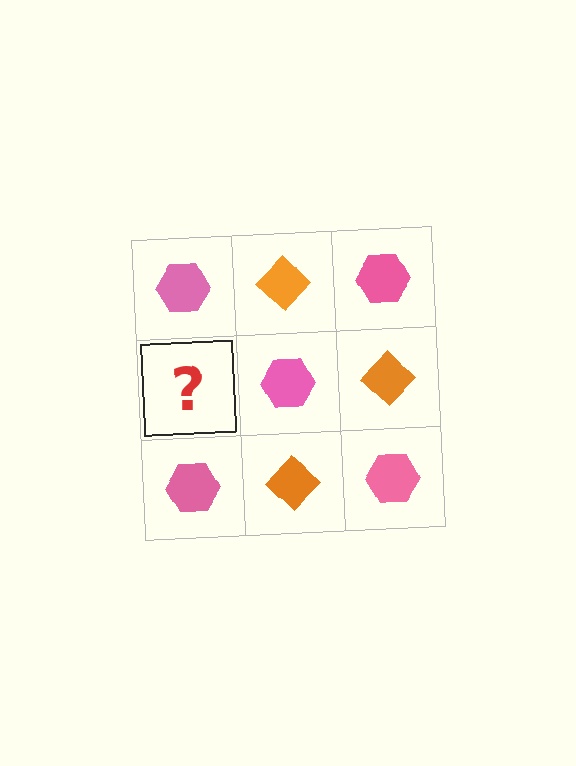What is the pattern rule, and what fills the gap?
The rule is that it alternates pink hexagon and orange diamond in a checkerboard pattern. The gap should be filled with an orange diamond.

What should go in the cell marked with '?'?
The missing cell should contain an orange diamond.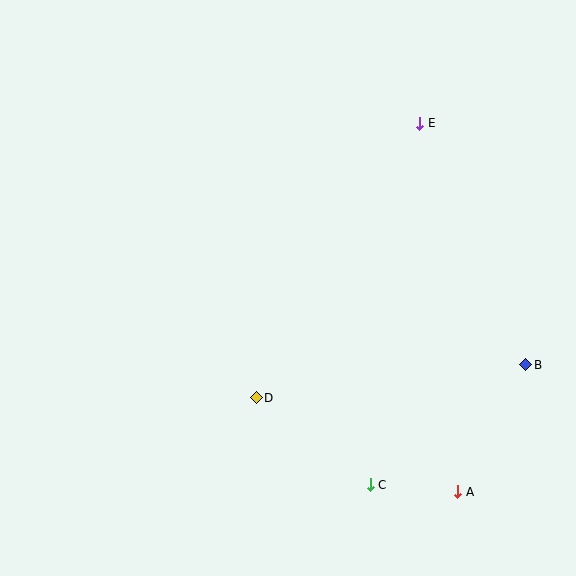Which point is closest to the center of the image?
Point D at (256, 398) is closest to the center.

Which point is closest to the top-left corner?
Point E is closest to the top-left corner.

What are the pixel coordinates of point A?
Point A is at (458, 492).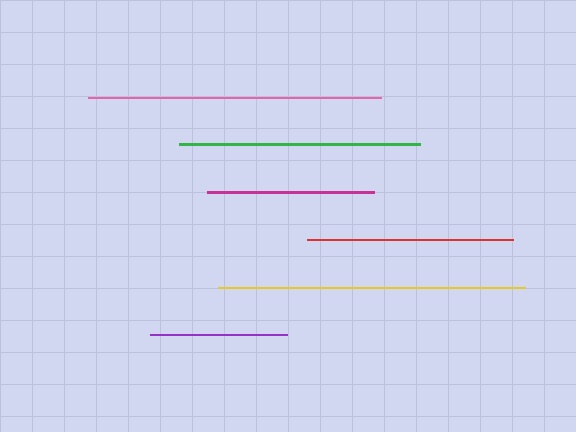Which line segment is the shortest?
The purple line is the shortest at approximately 137 pixels.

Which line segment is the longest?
The yellow line is the longest at approximately 306 pixels.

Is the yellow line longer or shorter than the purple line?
The yellow line is longer than the purple line.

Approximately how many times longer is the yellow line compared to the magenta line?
The yellow line is approximately 1.8 times the length of the magenta line.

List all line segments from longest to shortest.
From longest to shortest: yellow, pink, green, red, magenta, purple.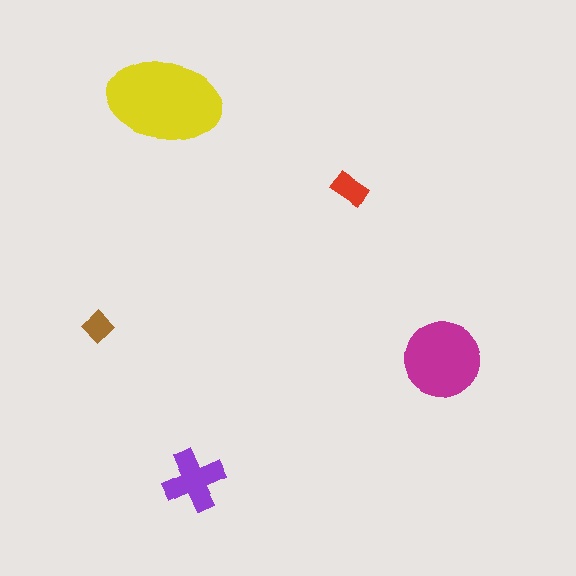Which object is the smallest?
The brown diamond.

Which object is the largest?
The yellow ellipse.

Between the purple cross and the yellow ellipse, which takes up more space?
The yellow ellipse.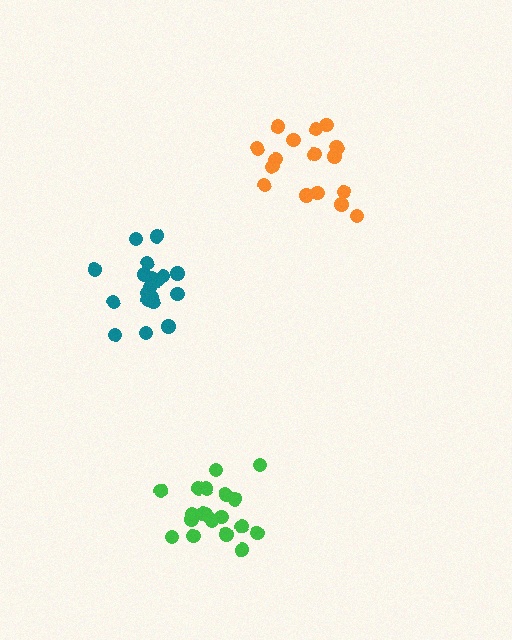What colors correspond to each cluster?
The clusters are colored: teal, green, orange.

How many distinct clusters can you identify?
There are 3 distinct clusters.